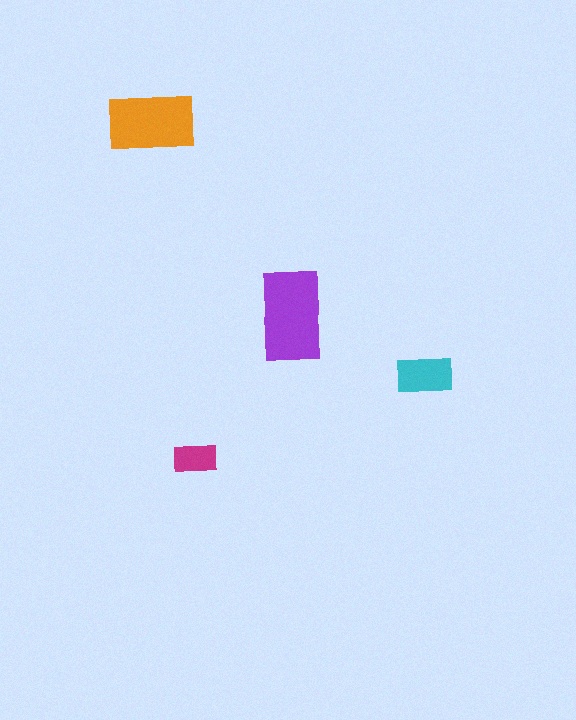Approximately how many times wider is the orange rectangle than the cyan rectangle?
About 1.5 times wider.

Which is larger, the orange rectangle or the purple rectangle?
The purple one.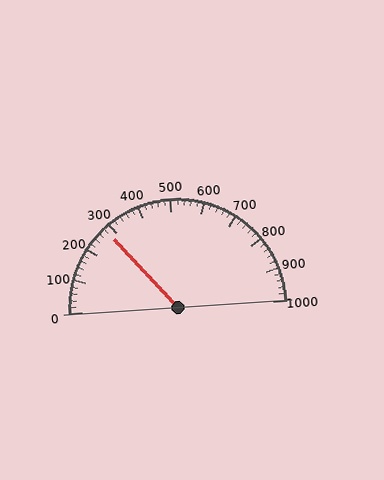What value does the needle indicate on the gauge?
The needle indicates approximately 280.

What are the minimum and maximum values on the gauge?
The gauge ranges from 0 to 1000.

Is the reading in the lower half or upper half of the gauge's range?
The reading is in the lower half of the range (0 to 1000).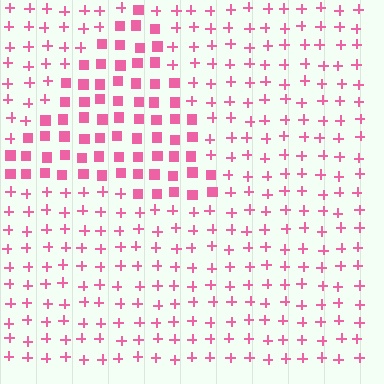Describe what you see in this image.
The image is filled with small pink elements arranged in a uniform grid. A triangle-shaped region contains squares, while the surrounding area contains plus signs. The boundary is defined purely by the change in element shape.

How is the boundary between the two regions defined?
The boundary is defined by a change in element shape: squares inside vs. plus signs outside. All elements share the same color and spacing.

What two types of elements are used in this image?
The image uses squares inside the triangle region and plus signs outside it.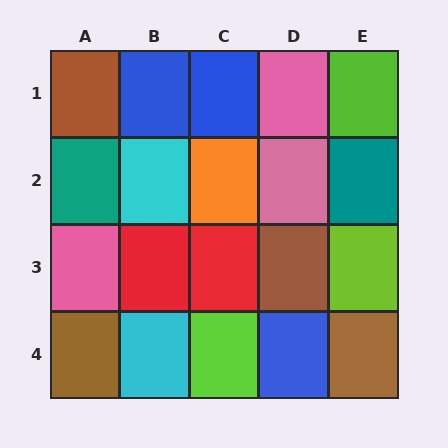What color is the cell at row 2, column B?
Cyan.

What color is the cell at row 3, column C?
Red.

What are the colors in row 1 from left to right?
Brown, blue, blue, pink, lime.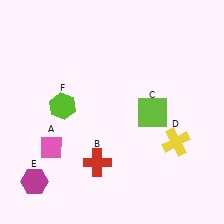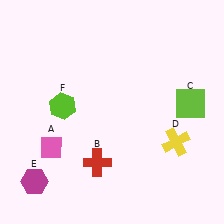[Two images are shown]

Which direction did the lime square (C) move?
The lime square (C) moved right.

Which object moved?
The lime square (C) moved right.